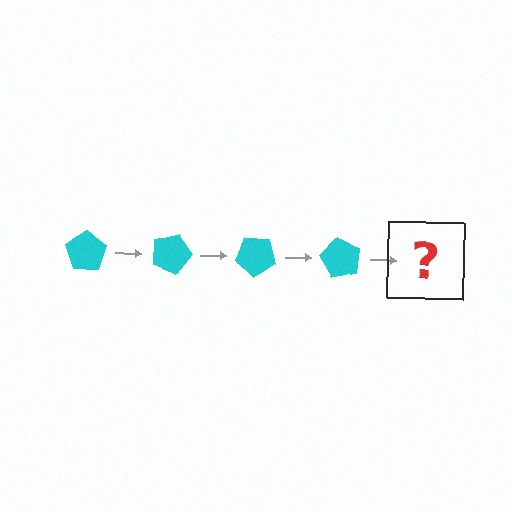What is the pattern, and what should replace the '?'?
The pattern is that the pentagon rotates 20 degrees each step. The '?' should be a cyan pentagon rotated 80 degrees.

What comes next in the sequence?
The next element should be a cyan pentagon rotated 80 degrees.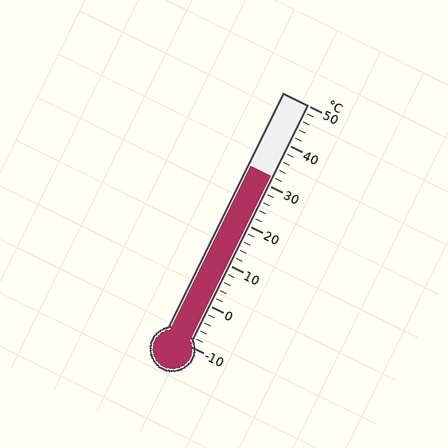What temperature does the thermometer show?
The thermometer shows approximately 32°C.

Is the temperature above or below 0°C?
The temperature is above 0°C.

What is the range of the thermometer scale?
The thermometer scale ranges from -10°C to 50°C.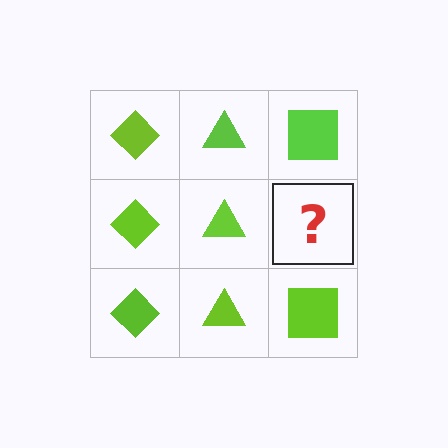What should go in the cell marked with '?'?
The missing cell should contain a lime square.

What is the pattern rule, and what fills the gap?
The rule is that each column has a consistent shape. The gap should be filled with a lime square.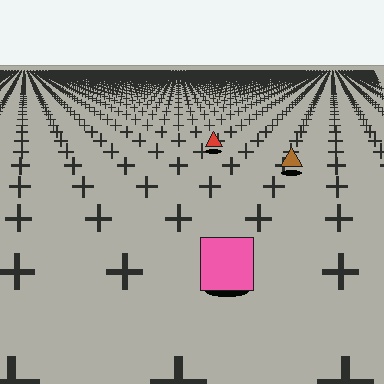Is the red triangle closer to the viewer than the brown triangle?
No. The brown triangle is closer — you can tell from the texture gradient: the ground texture is coarser near it.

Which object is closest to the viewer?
The pink square is closest. The texture marks near it are larger and more spread out.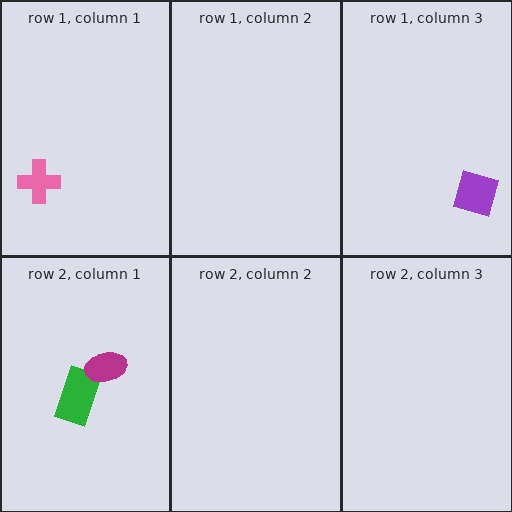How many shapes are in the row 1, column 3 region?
1.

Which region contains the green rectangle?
The row 2, column 1 region.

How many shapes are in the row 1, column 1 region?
1.